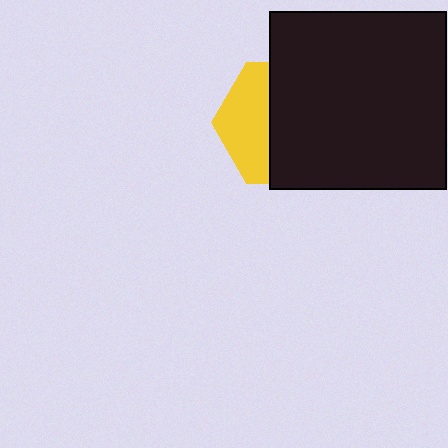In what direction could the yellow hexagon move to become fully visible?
The yellow hexagon could move left. That would shift it out from behind the black square entirely.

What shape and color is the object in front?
The object in front is a black square.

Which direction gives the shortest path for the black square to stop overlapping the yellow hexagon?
Moving right gives the shortest separation.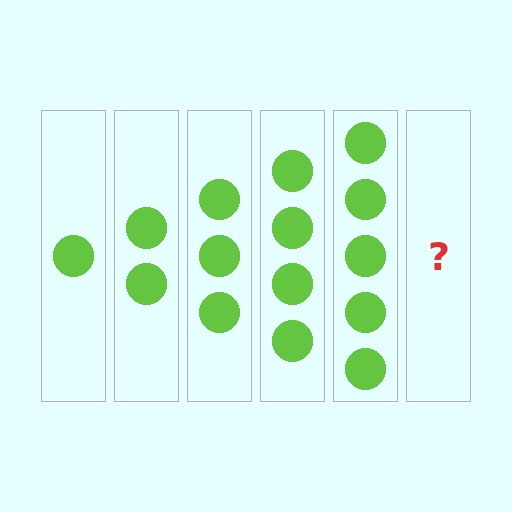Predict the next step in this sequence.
The next step is 6 circles.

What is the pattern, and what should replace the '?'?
The pattern is that each step adds one more circle. The '?' should be 6 circles.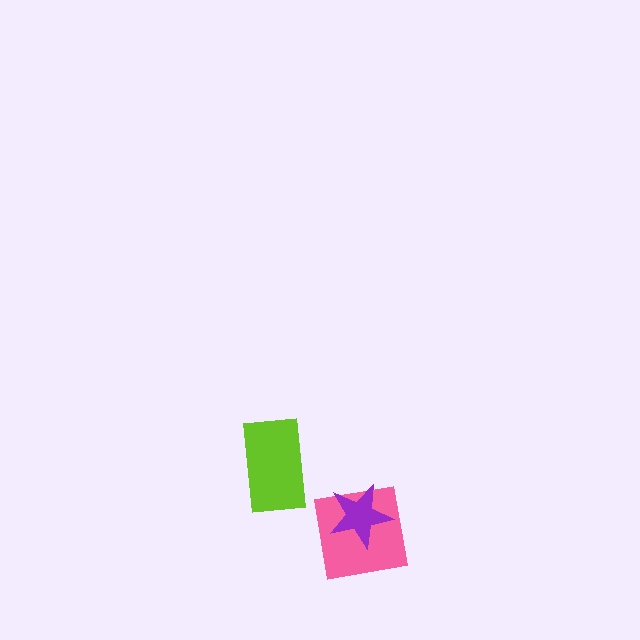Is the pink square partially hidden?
Yes, it is partially covered by another shape.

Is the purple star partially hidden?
No, no other shape covers it.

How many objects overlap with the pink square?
1 object overlaps with the pink square.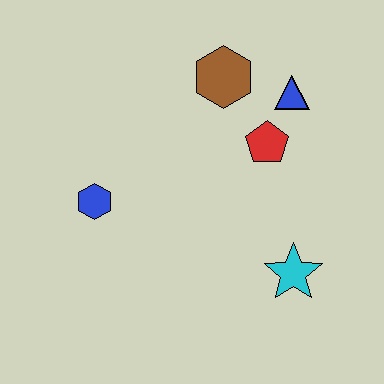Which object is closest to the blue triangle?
The red pentagon is closest to the blue triangle.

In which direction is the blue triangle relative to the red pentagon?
The blue triangle is above the red pentagon.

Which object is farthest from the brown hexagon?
The cyan star is farthest from the brown hexagon.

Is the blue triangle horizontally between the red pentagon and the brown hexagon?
No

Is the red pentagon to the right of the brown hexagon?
Yes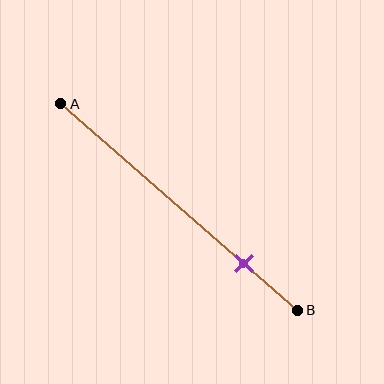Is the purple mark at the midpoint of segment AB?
No, the mark is at about 75% from A, not at the 50% midpoint.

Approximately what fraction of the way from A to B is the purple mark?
The purple mark is approximately 75% of the way from A to B.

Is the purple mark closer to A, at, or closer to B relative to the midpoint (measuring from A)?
The purple mark is closer to point B than the midpoint of segment AB.